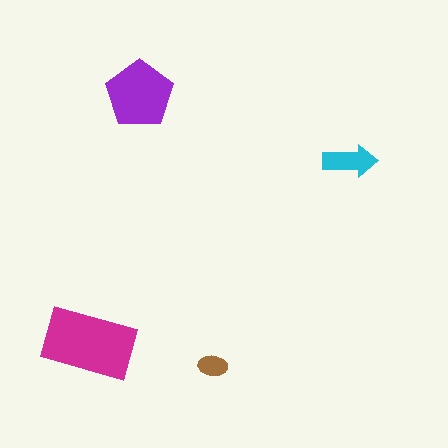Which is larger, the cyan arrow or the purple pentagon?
The purple pentagon.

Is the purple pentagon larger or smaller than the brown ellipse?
Larger.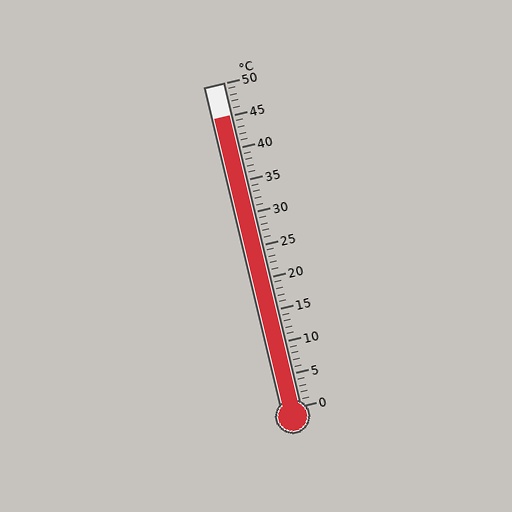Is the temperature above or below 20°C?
The temperature is above 20°C.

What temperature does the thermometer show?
The thermometer shows approximately 45°C.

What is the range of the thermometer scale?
The thermometer scale ranges from 0°C to 50°C.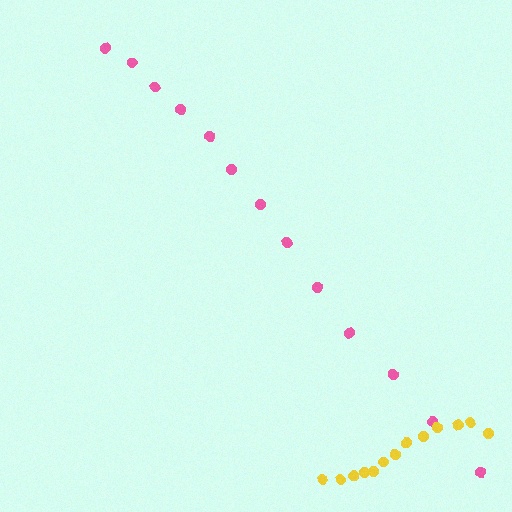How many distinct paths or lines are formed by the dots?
There are 2 distinct paths.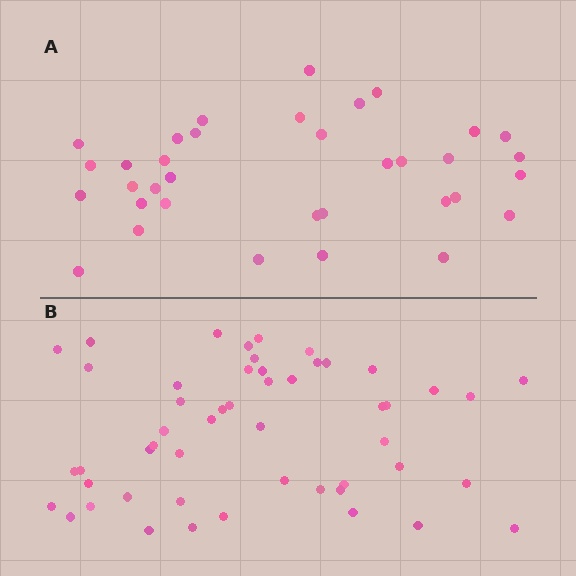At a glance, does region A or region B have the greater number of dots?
Region B (the bottom region) has more dots.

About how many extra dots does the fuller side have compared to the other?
Region B has approximately 15 more dots than region A.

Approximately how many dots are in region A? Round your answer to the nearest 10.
About 40 dots. (The exact count is 35, which rounds to 40.)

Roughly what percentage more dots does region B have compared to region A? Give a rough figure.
About 45% more.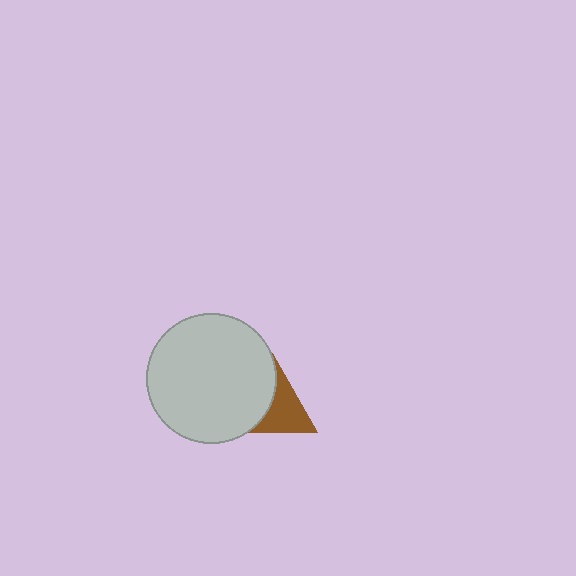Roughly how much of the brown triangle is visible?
About half of it is visible (roughly 54%).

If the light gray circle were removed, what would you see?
You would see the complete brown triangle.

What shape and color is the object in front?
The object in front is a light gray circle.